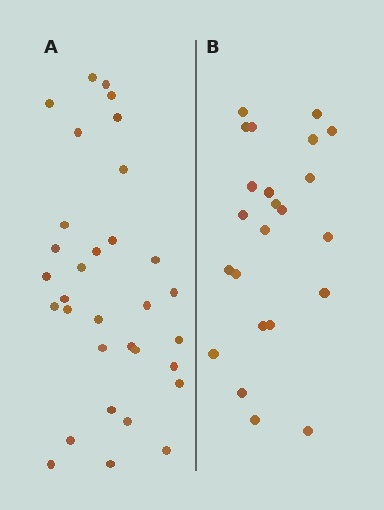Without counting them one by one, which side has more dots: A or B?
Region A (the left region) has more dots.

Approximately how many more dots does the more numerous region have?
Region A has roughly 8 or so more dots than region B.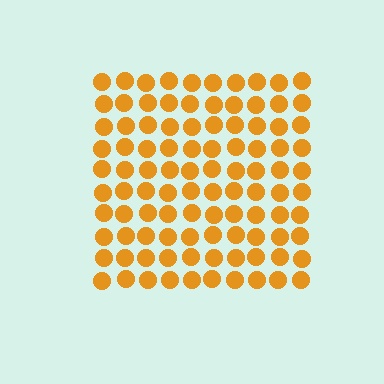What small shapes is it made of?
It is made of small circles.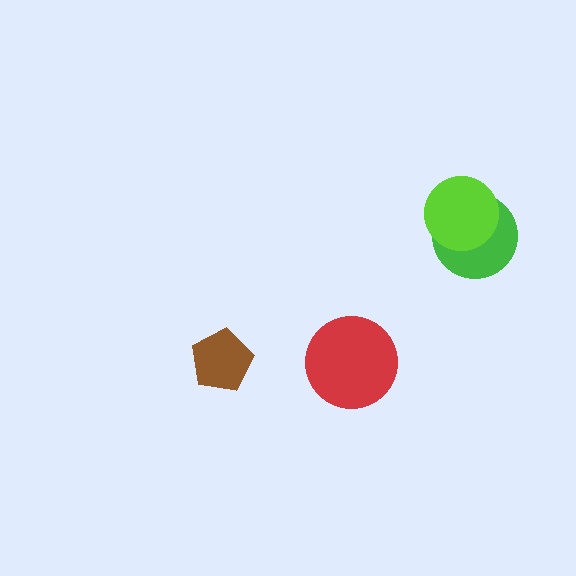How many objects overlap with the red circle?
0 objects overlap with the red circle.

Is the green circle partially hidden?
Yes, it is partially covered by another shape.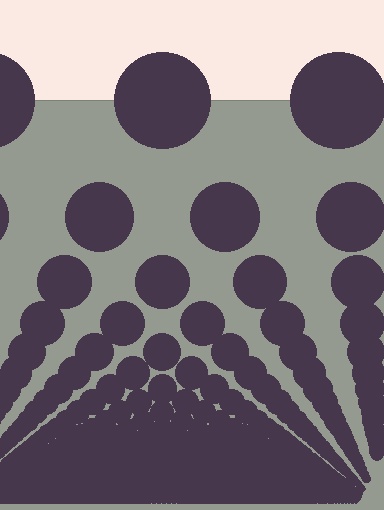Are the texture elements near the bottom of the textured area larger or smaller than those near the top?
Smaller. The gradient is inverted — elements near the bottom are smaller and denser.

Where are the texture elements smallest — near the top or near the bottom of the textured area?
Near the bottom.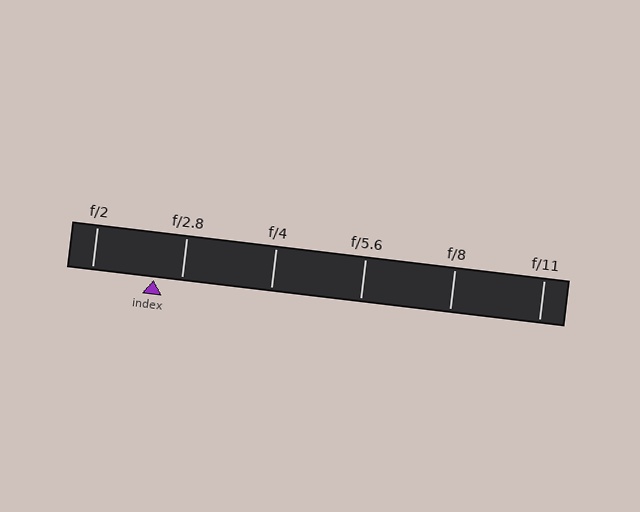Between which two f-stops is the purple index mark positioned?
The index mark is between f/2 and f/2.8.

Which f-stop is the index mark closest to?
The index mark is closest to f/2.8.